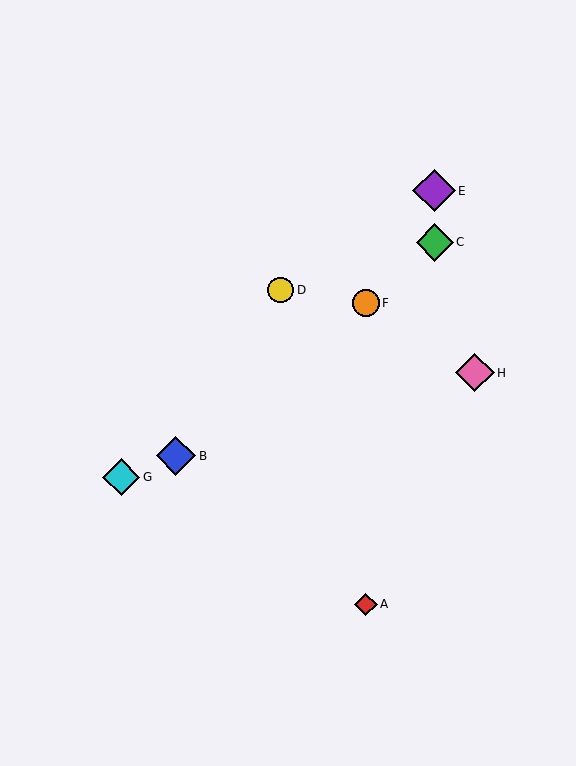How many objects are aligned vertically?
2 objects (A, F) are aligned vertically.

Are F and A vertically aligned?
Yes, both are at x≈366.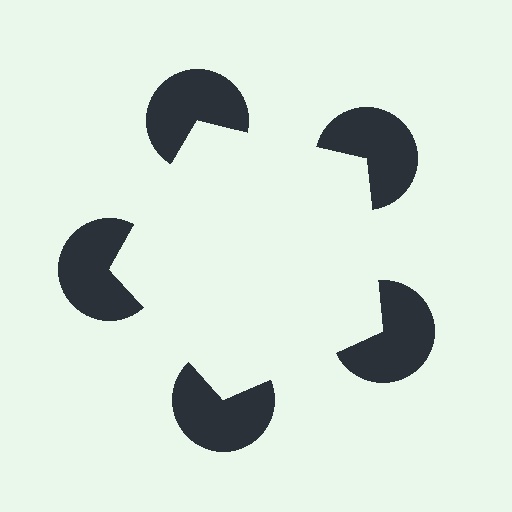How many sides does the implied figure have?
5 sides.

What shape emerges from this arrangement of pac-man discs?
An illusory pentagon — its edges are inferred from the aligned wedge cuts in the pac-man discs, not physically drawn.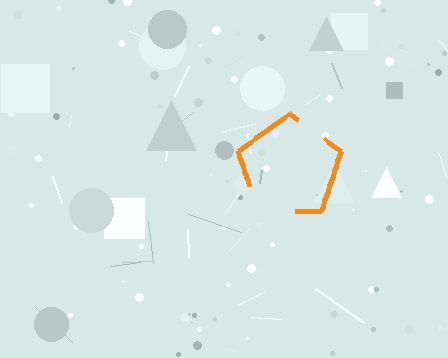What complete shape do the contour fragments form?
The contour fragments form a pentagon.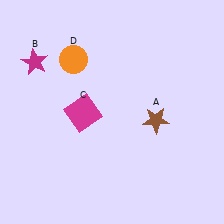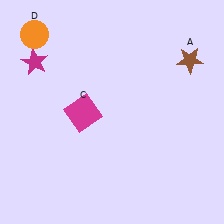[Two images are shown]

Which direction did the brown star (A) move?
The brown star (A) moved up.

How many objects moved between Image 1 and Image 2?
2 objects moved between the two images.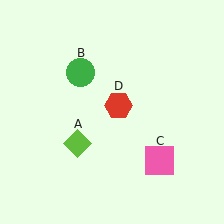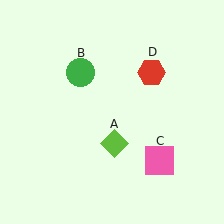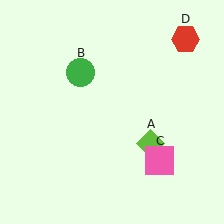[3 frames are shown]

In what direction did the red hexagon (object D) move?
The red hexagon (object D) moved up and to the right.